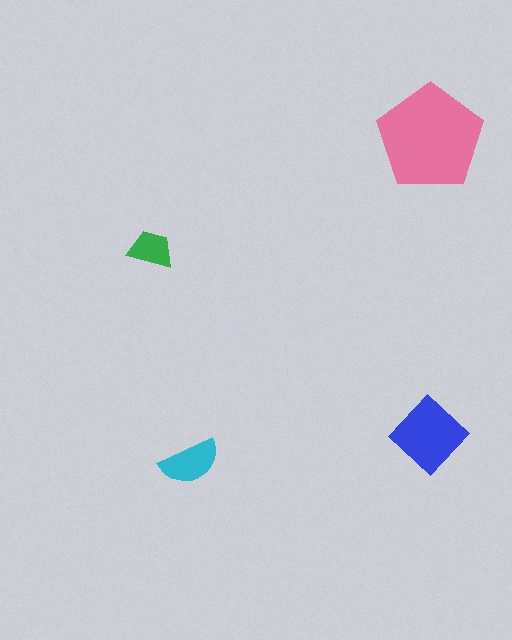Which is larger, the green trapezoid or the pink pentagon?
The pink pentagon.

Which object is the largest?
The pink pentagon.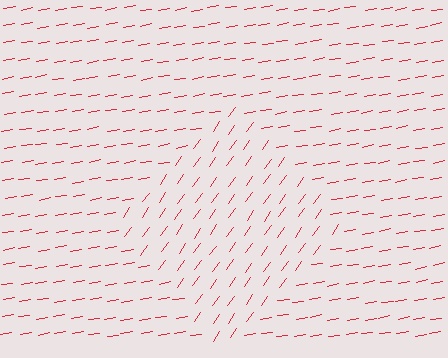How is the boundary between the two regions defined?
The boundary is defined purely by a change in line orientation (approximately 45 degrees difference). All lines are the same color and thickness.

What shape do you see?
I see a diamond.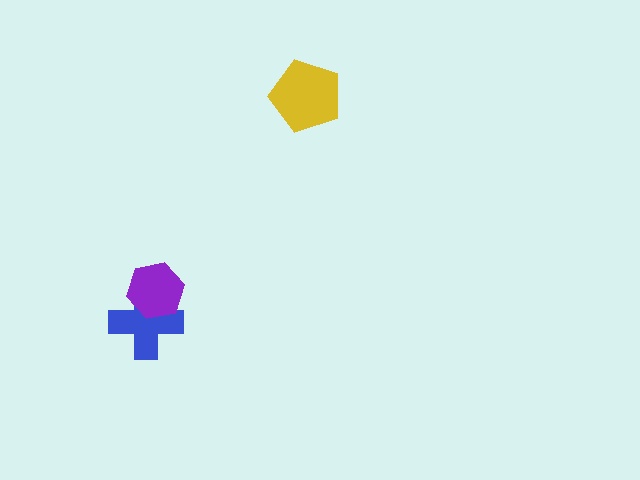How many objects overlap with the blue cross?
1 object overlaps with the blue cross.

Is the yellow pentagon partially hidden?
No, no other shape covers it.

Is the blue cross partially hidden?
Yes, it is partially covered by another shape.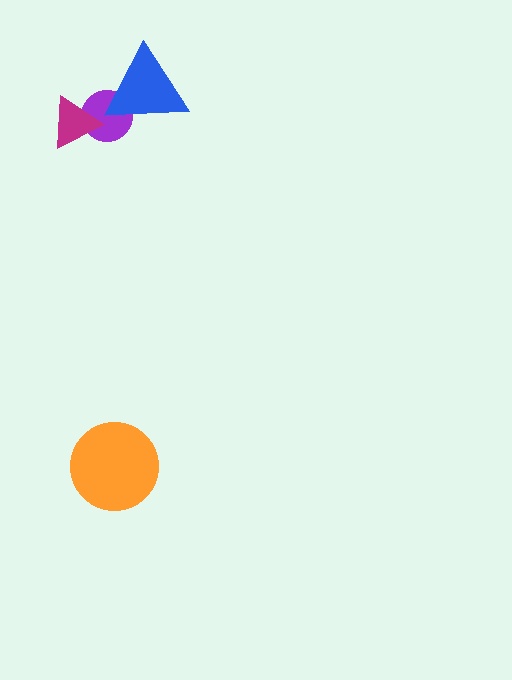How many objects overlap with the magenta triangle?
1 object overlaps with the magenta triangle.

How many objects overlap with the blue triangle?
1 object overlaps with the blue triangle.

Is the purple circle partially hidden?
Yes, it is partially covered by another shape.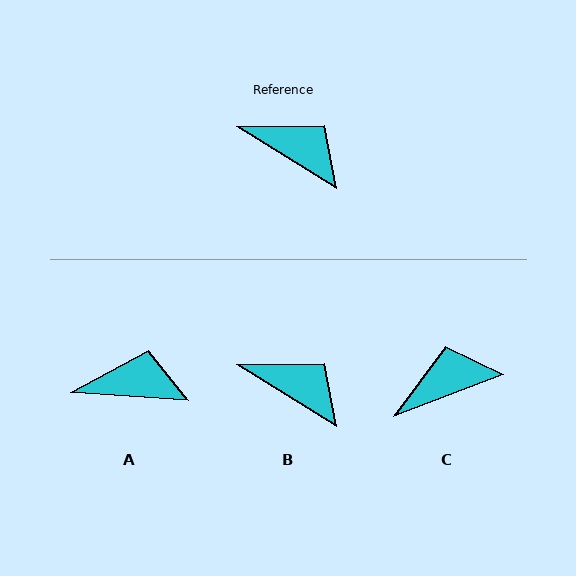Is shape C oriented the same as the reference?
No, it is off by about 53 degrees.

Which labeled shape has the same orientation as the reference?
B.